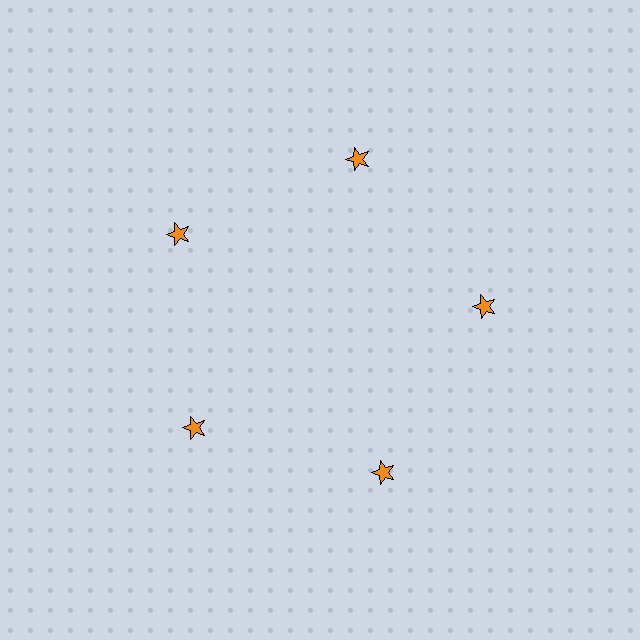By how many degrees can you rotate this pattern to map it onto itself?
The pattern maps onto itself every 72 degrees of rotation.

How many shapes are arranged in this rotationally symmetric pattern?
There are 5 shapes, arranged in 5 groups of 1.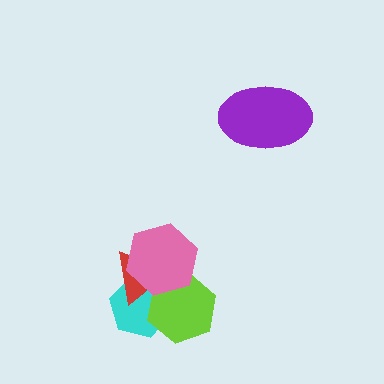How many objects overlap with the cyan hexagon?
3 objects overlap with the cyan hexagon.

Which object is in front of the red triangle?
The pink hexagon is in front of the red triangle.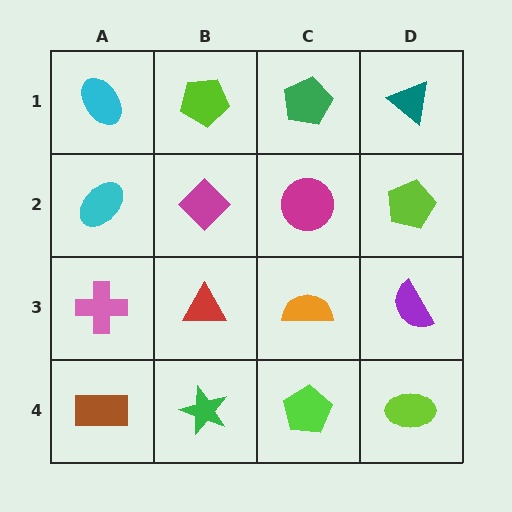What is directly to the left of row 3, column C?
A red triangle.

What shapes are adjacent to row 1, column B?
A magenta diamond (row 2, column B), a cyan ellipse (row 1, column A), a green pentagon (row 1, column C).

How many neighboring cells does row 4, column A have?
2.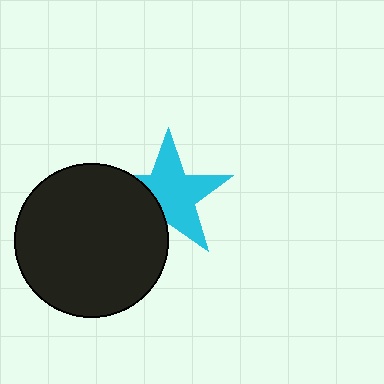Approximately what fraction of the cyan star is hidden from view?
Roughly 32% of the cyan star is hidden behind the black circle.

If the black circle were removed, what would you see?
You would see the complete cyan star.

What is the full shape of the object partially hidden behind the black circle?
The partially hidden object is a cyan star.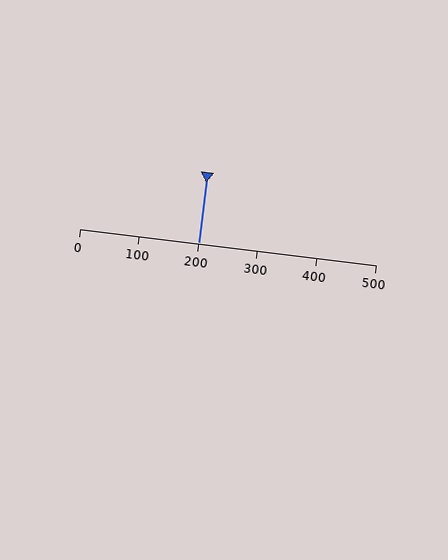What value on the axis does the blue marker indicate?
The marker indicates approximately 200.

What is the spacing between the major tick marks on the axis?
The major ticks are spaced 100 apart.